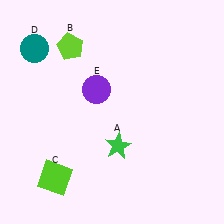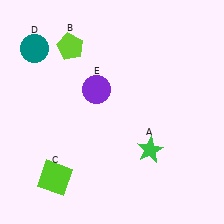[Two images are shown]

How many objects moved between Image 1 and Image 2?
1 object moved between the two images.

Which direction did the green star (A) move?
The green star (A) moved right.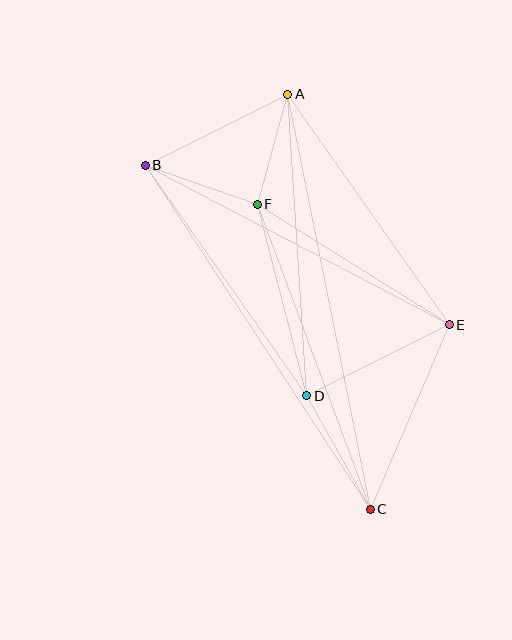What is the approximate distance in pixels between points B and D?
The distance between B and D is approximately 281 pixels.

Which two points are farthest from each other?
Points A and C are farthest from each other.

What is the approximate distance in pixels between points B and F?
The distance between B and F is approximately 119 pixels.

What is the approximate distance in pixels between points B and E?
The distance between B and E is approximately 343 pixels.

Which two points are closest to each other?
Points A and F are closest to each other.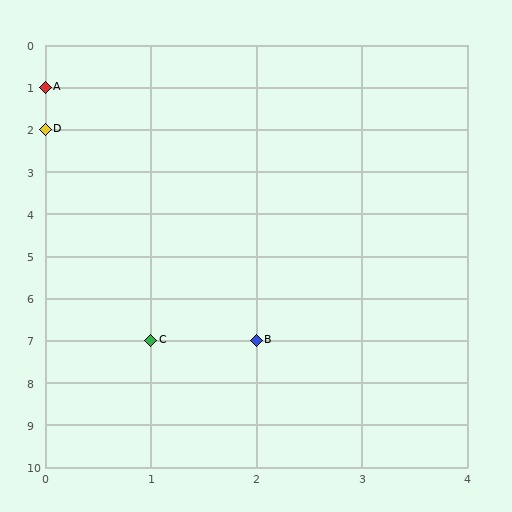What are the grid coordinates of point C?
Point C is at grid coordinates (1, 7).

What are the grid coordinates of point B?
Point B is at grid coordinates (2, 7).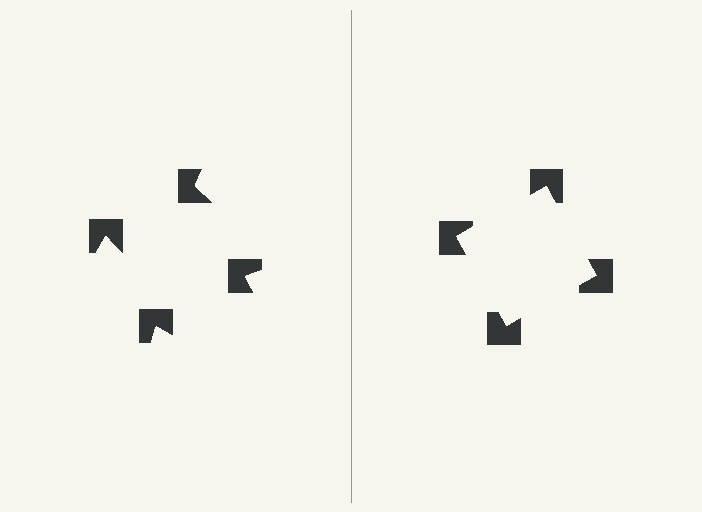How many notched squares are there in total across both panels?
8 — 4 on each side.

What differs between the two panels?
The notched squares are positioned identically on both sides; only the wedge orientations differ. On the right they align to a square; on the left they are misaligned.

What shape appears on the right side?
An illusory square.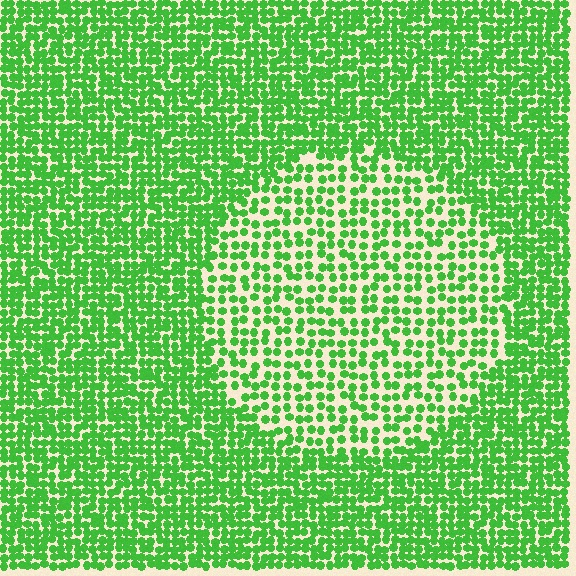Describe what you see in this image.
The image contains small green elements arranged at two different densities. A circle-shaped region is visible where the elements are less densely packed than the surrounding area.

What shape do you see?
I see a circle.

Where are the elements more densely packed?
The elements are more densely packed outside the circle boundary.